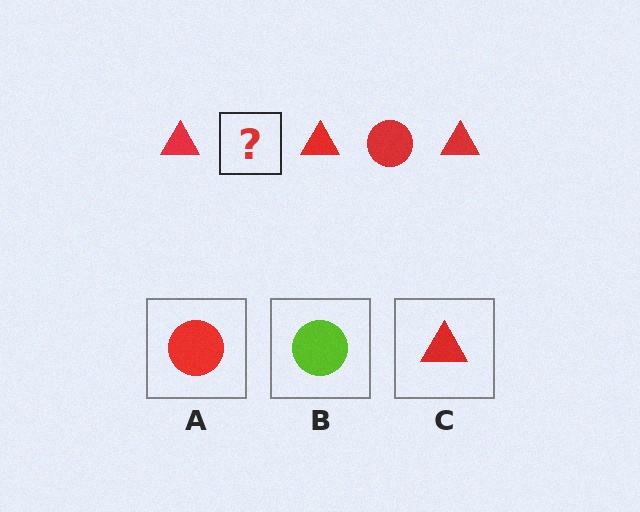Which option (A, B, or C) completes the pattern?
A.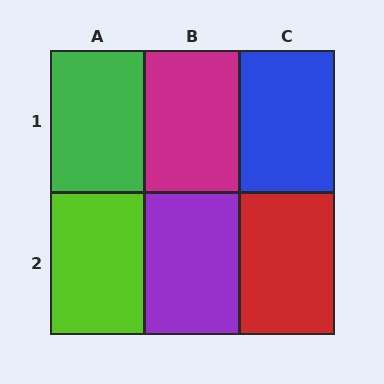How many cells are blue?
1 cell is blue.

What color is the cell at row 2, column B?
Purple.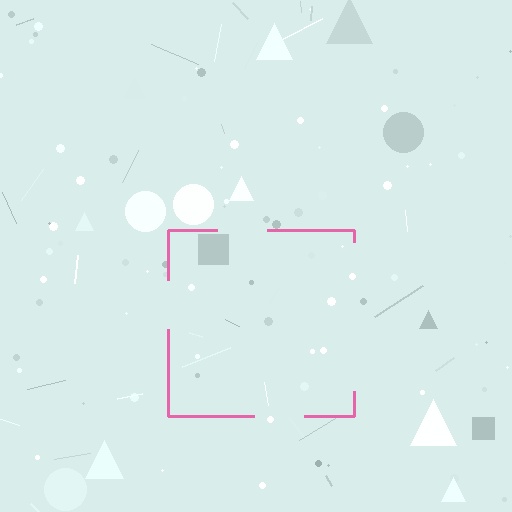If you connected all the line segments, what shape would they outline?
They would outline a square.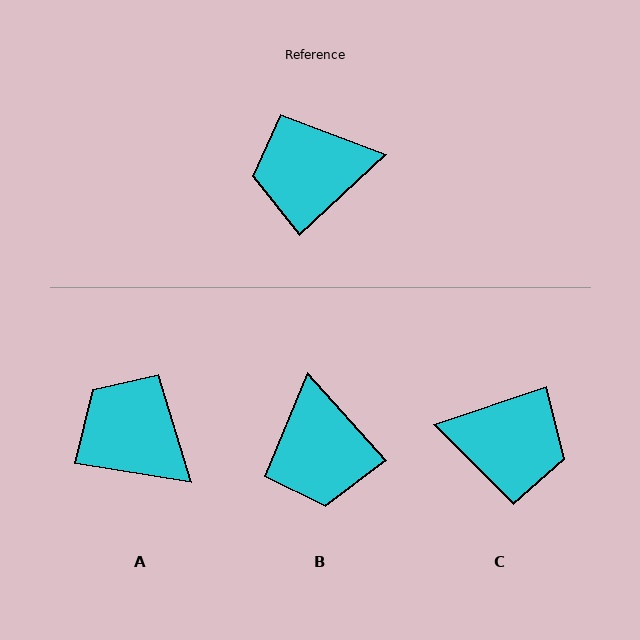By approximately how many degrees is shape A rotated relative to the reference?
Approximately 52 degrees clockwise.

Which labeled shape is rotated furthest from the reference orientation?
C, about 156 degrees away.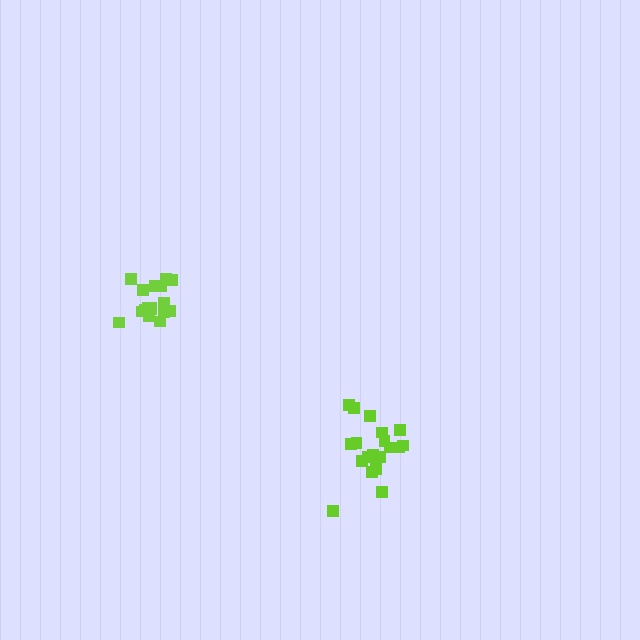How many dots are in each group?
Group 1: 19 dots, Group 2: 18 dots (37 total).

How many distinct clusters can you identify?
There are 2 distinct clusters.